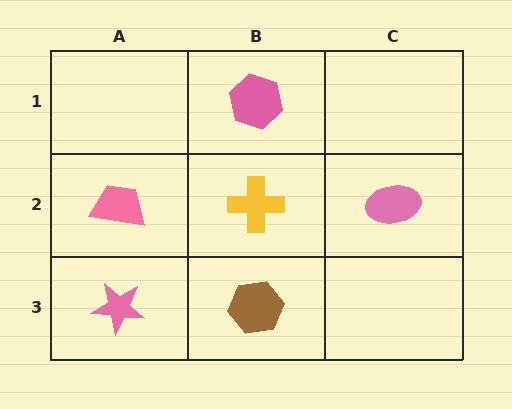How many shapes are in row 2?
3 shapes.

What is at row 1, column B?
A pink hexagon.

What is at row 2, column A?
A pink trapezoid.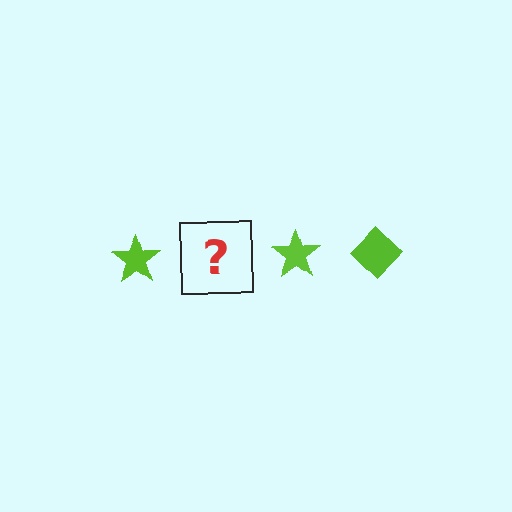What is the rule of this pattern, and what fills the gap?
The rule is that the pattern cycles through star, diamond shapes in lime. The gap should be filled with a lime diamond.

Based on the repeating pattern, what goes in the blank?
The blank should be a lime diamond.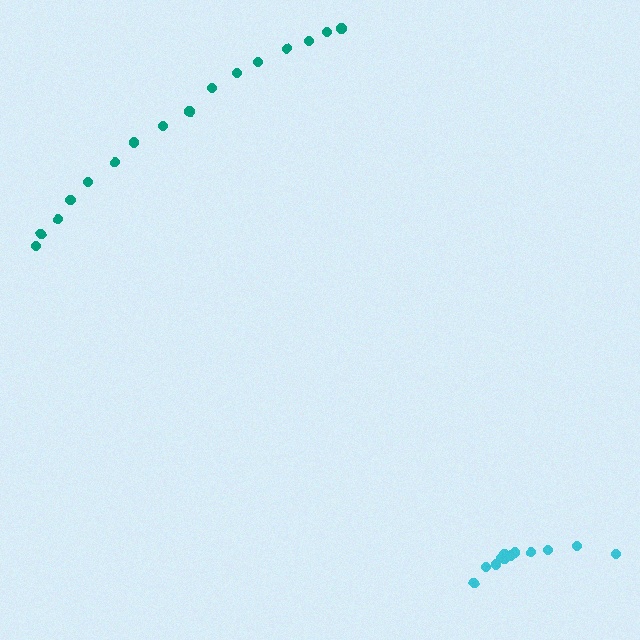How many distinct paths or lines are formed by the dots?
There are 2 distinct paths.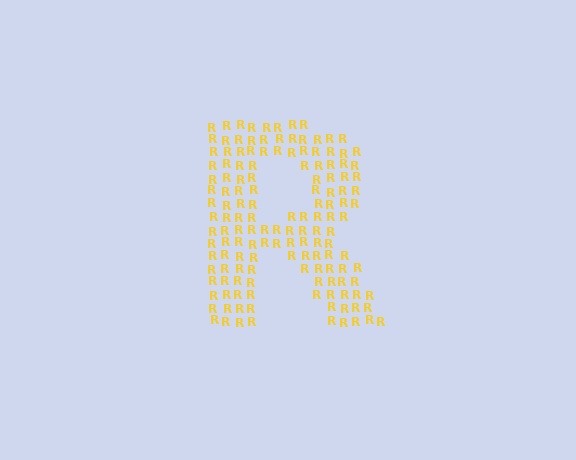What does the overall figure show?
The overall figure shows the letter R.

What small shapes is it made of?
It is made of small letter R's.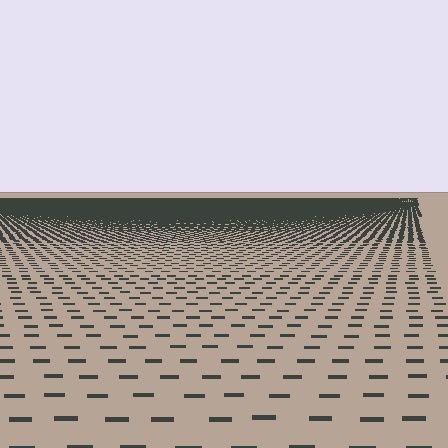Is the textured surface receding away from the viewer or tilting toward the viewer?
The surface is receding away from the viewer. Texture elements get smaller and denser toward the top.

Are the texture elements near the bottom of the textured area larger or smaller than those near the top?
Larger. Near the bottom, elements are closer to the viewer and appear at a bigger on-screen size.